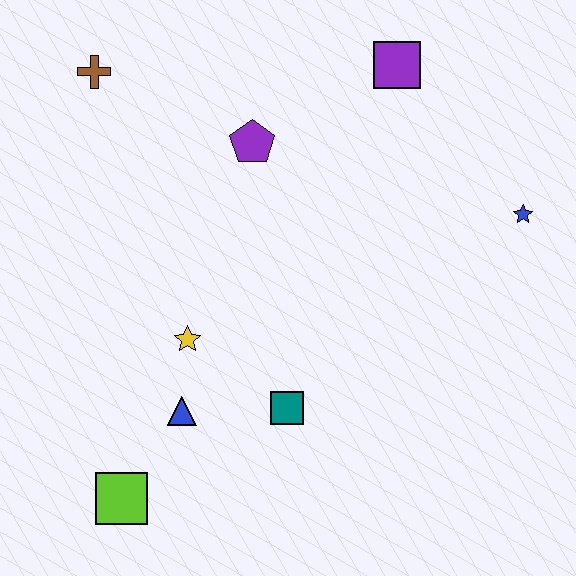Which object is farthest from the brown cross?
The blue star is farthest from the brown cross.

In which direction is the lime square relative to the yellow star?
The lime square is below the yellow star.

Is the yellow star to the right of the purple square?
No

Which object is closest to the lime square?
The blue triangle is closest to the lime square.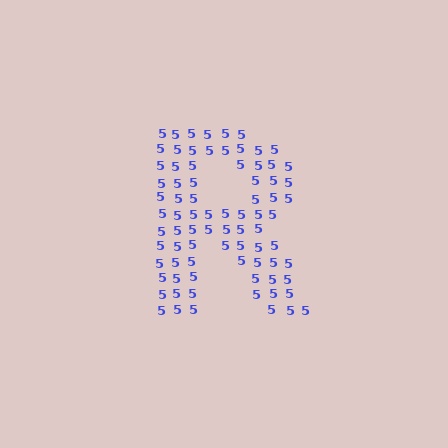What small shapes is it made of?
It is made of small digit 5's.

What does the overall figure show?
The overall figure shows the letter R.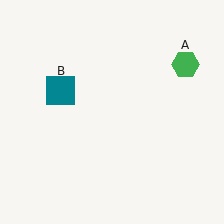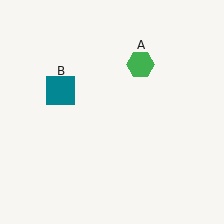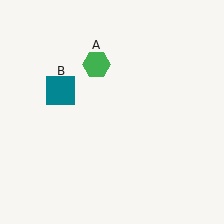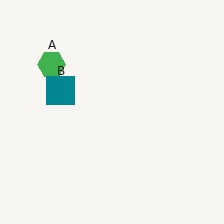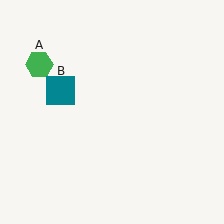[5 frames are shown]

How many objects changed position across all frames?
1 object changed position: green hexagon (object A).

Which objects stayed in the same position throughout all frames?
Teal square (object B) remained stationary.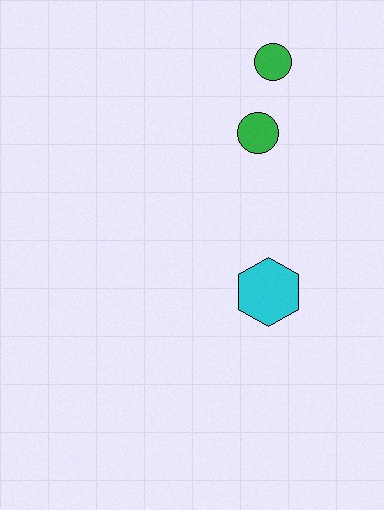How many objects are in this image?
There are 3 objects.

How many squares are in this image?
There are no squares.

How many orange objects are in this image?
There are no orange objects.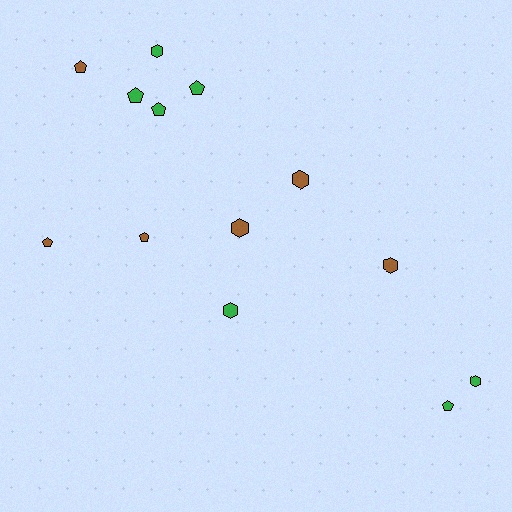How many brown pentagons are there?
There are 3 brown pentagons.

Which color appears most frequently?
Green, with 7 objects.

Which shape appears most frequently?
Pentagon, with 7 objects.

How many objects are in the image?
There are 13 objects.